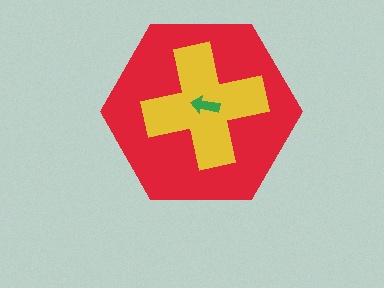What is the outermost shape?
The red hexagon.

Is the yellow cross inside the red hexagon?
Yes.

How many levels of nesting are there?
3.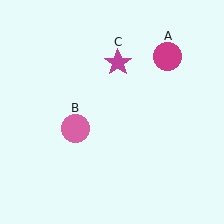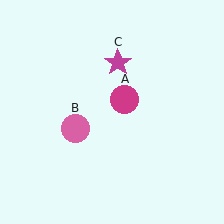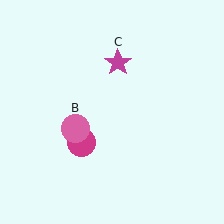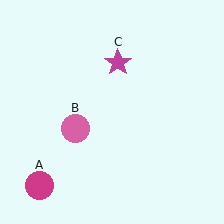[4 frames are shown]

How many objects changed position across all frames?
1 object changed position: magenta circle (object A).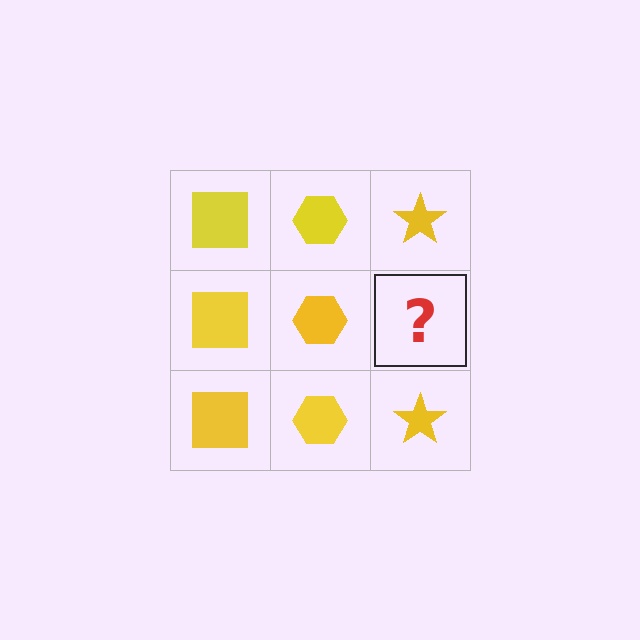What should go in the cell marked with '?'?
The missing cell should contain a yellow star.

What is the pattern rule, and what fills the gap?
The rule is that each column has a consistent shape. The gap should be filled with a yellow star.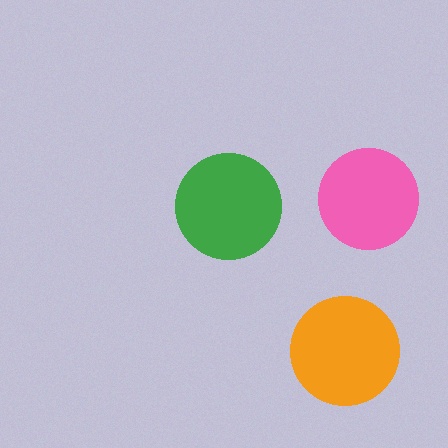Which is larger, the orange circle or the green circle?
The orange one.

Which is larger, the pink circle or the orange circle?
The orange one.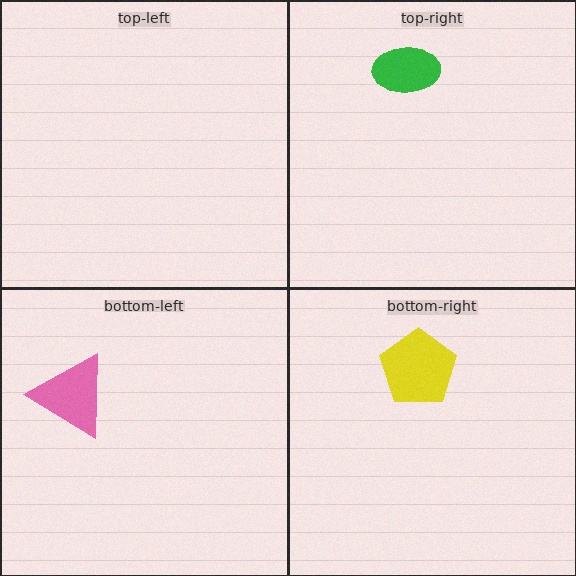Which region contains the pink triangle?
The bottom-left region.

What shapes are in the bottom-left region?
The pink triangle.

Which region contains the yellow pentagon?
The bottom-right region.